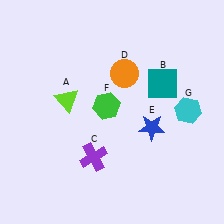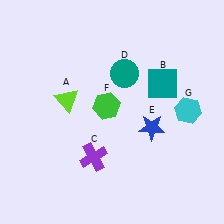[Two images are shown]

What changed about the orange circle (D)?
In Image 1, D is orange. In Image 2, it changed to teal.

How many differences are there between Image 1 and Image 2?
There is 1 difference between the two images.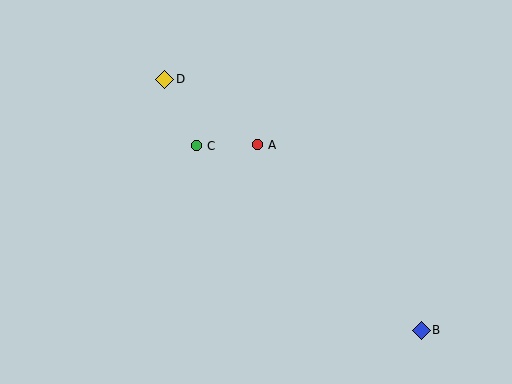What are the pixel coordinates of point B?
Point B is at (421, 330).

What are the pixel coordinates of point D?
Point D is at (165, 79).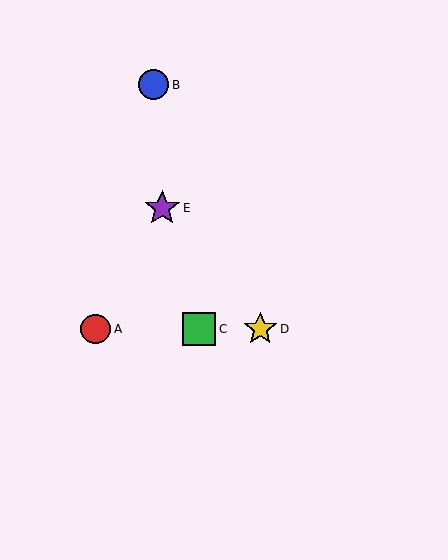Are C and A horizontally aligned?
Yes, both are at y≈329.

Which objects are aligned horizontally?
Objects A, C, D are aligned horizontally.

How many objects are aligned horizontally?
3 objects (A, C, D) are aligned horizontally.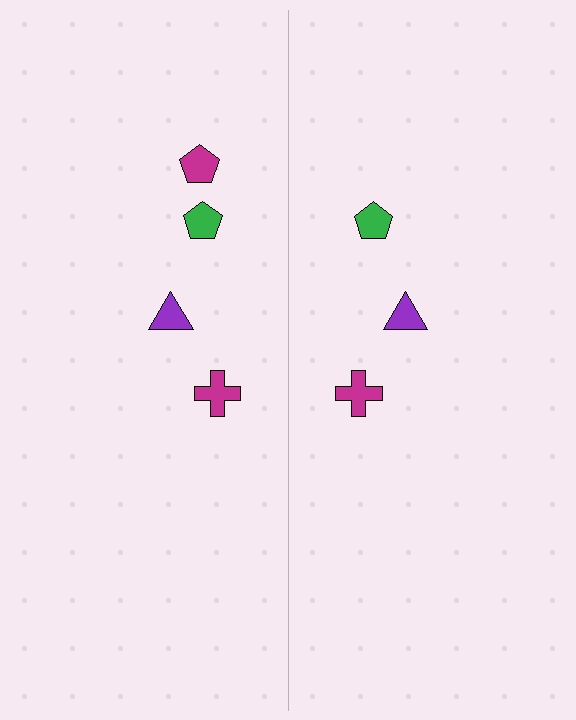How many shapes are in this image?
There are 7 shapes in this image.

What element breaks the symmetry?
A magenta pentagon is missing from the right side.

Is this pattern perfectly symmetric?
No, the pattern is not perfectly symmetric. A magenta pentagon is missing from the right side.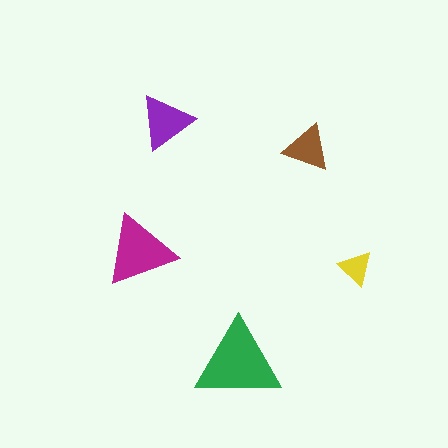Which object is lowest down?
The green triangle is bottommost.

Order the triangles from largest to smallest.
the green one, the magenta one, the purple one, the brown one, the yellow one.